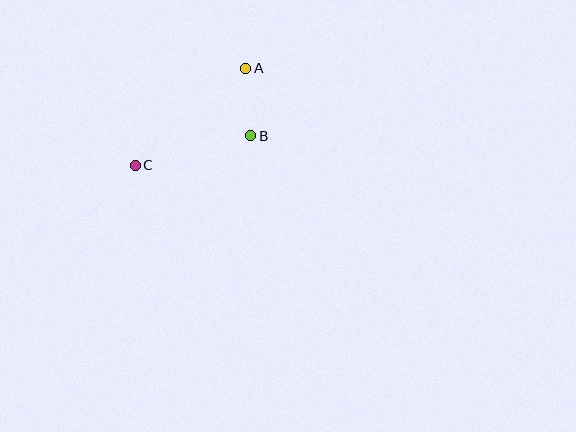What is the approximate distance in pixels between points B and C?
The distance between B and C is approximately 119 pixels.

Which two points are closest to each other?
Points A and B are closest to each other.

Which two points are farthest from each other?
Points A and C are farthest from each other.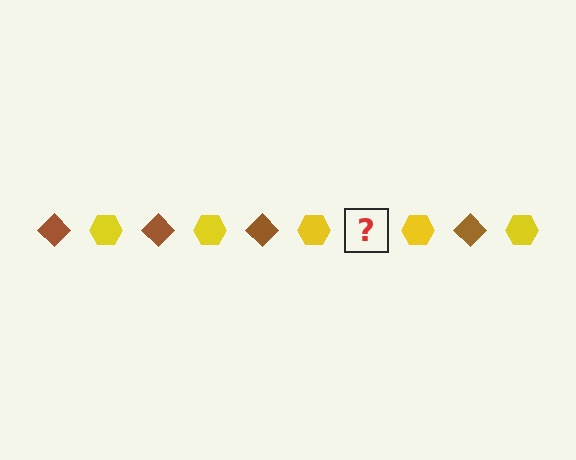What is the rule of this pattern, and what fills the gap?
The rule is that the pattern alternates between brown diamond and yellow hexagon. The gap should be filled with a brown diamond.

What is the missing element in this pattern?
The missing element is a brown diamond.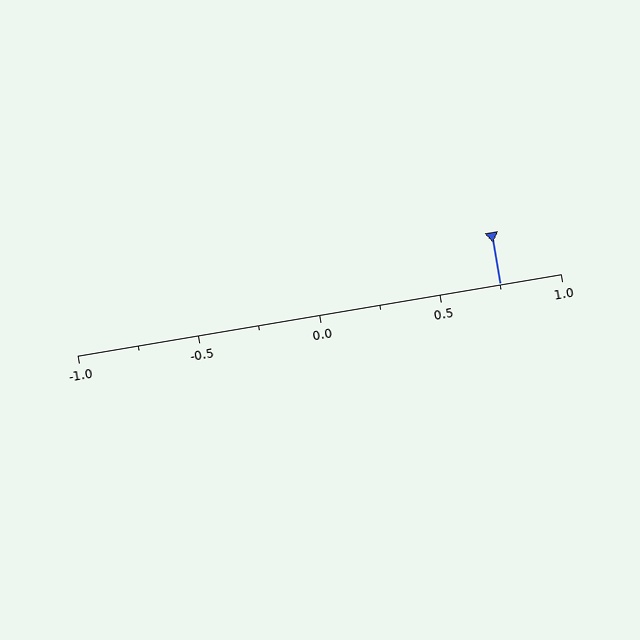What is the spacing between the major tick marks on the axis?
The major ticks are spaced 0.5 apart.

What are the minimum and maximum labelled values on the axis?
The axis runs from -1.0 to 1.0.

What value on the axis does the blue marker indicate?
The marker indicates approximately 0.75.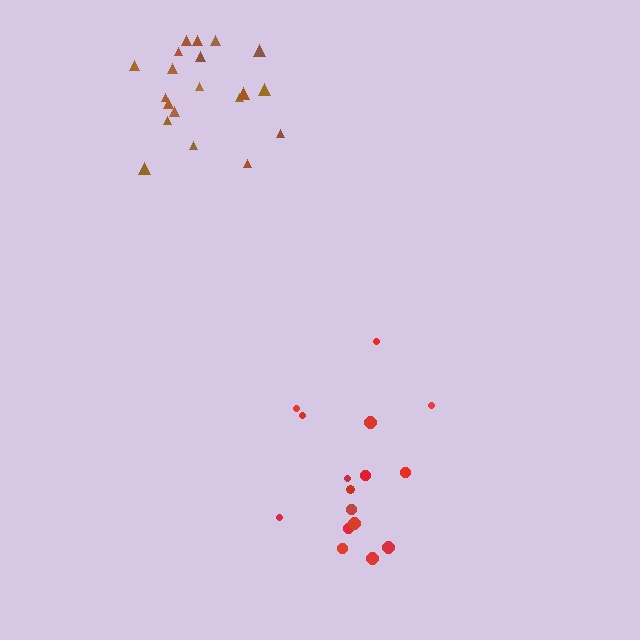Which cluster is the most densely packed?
Brown.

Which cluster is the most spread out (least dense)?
Red.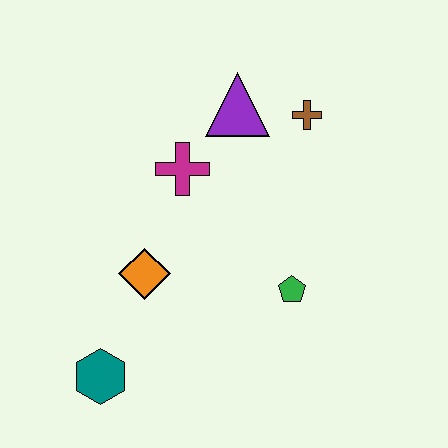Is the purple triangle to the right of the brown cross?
No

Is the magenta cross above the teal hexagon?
Yes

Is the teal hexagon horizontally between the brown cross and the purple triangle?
No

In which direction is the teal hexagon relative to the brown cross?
The teal hexagon is below the brown cross.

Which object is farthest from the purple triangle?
The teal hexagon is farthest from the purple triangle.